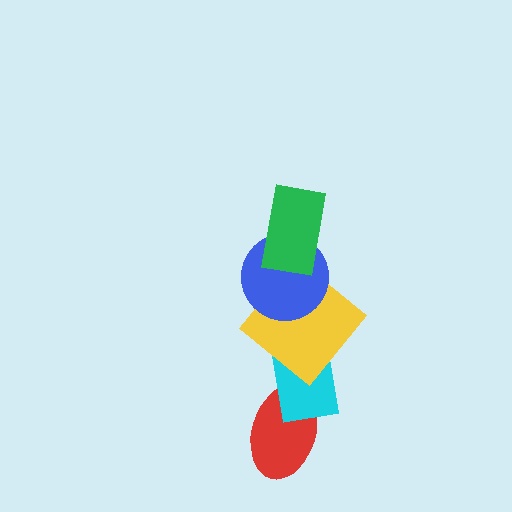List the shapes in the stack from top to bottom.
From top to bottom: the green rectangle, the blue circle, the yellow diamond, the cyan rectangle, the red ellipse.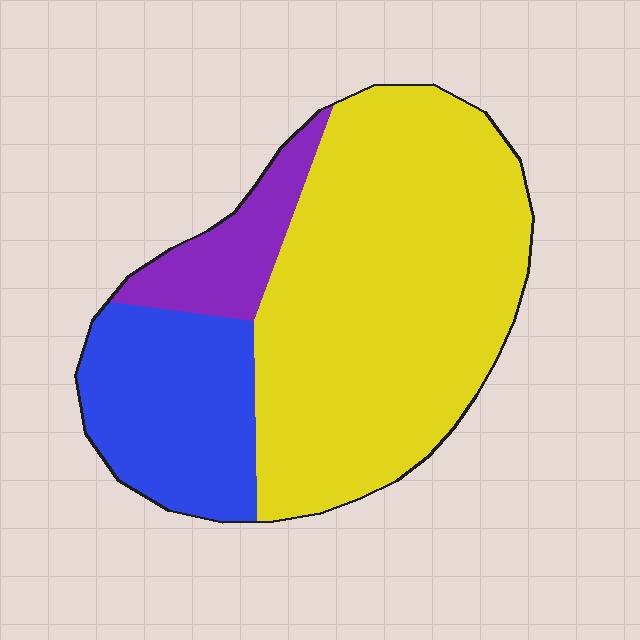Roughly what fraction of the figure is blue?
Blue covers around 25% of the figure.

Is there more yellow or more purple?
Yellow.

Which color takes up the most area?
Yellow, at roughly 65%.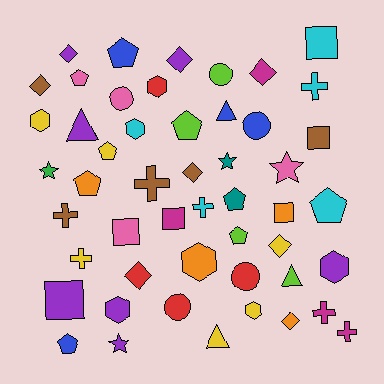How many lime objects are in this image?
There are 4 lime objects.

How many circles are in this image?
There are 5 circles.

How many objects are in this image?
There are 50 objects.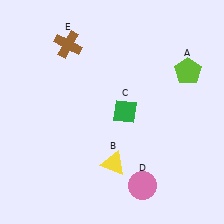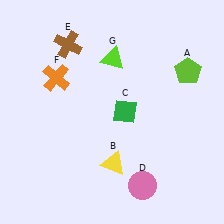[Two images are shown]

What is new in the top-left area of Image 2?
An orange cross (F) was added in the top-left area of Image 2.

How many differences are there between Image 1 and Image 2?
There are 2 differences between the two images.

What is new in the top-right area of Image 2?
A lime triangle (G) was added in the top-right area of Image 2.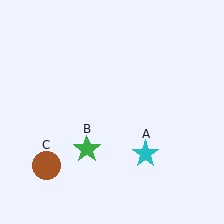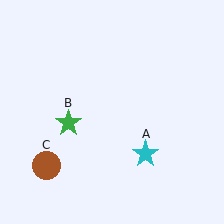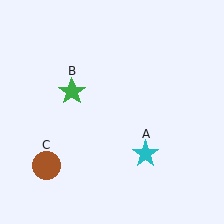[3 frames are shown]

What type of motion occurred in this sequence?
The green star (object B) rotated clockwise around the center of the scene.